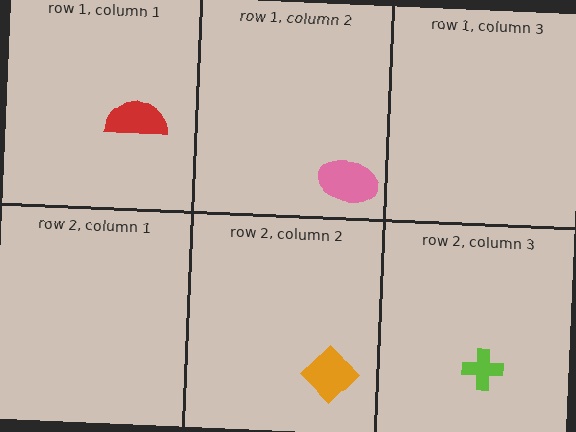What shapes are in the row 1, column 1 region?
The red semicircle.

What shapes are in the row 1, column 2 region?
The pink ellipse.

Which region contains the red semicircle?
The row 1, column 1 region.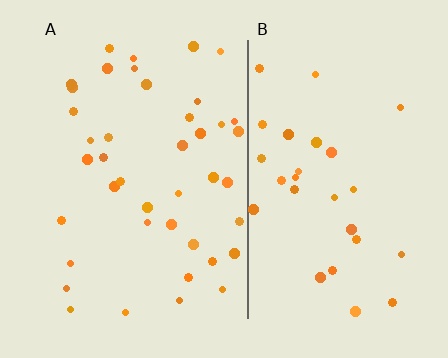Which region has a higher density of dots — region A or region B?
A (the left).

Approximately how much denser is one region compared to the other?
Approximately 1.4× — region A over region B.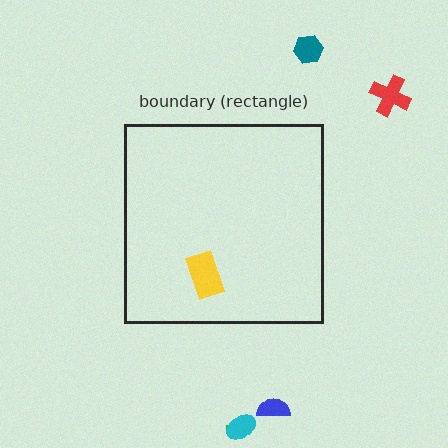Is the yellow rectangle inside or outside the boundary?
Inside.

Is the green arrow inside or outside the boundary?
Outside.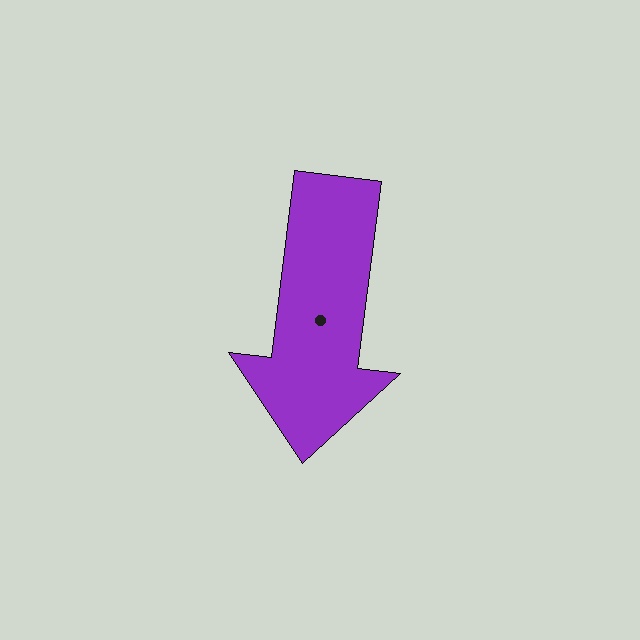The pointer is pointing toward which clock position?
Roughly 6 o'clock.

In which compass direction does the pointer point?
South.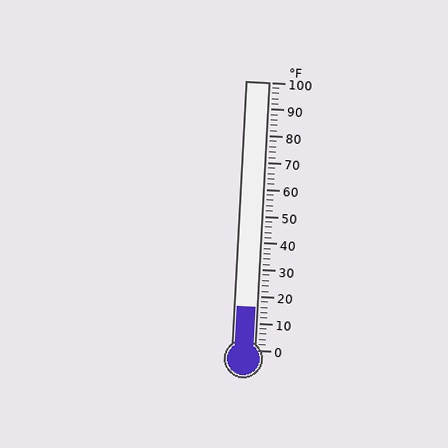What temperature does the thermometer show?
The thermometer shows approximately 16°F.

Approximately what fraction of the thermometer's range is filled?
The thermometer is filled to approximately 15% of its range.